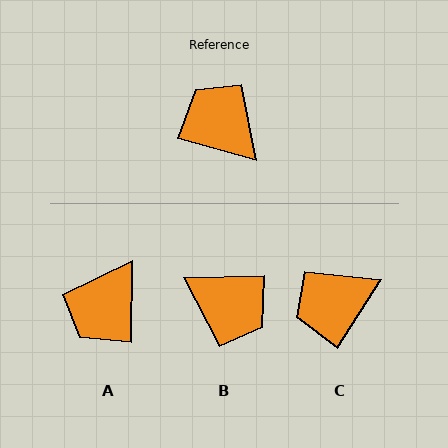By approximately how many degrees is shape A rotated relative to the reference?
Approximately 105 degrees counter-clockwise.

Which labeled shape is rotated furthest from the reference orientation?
B, about 163 degrees away.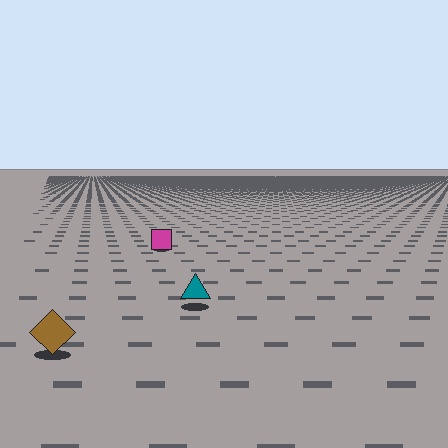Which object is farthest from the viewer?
The magenta square is farthest from the viewer. It appears smaller and the ground texture around it is denser.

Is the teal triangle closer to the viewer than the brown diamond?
No. The brown diamond is closer — you can tell from the texture gradient: the ground texture is coarser near it.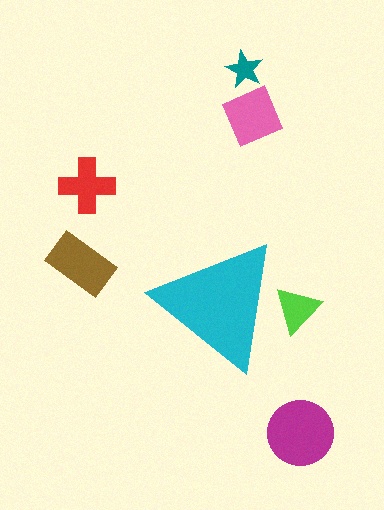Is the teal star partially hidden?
No, the teal star is fully visible.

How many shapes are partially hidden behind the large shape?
1 shape is partially hidden.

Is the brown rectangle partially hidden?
No, the brown rectangle is fully visible.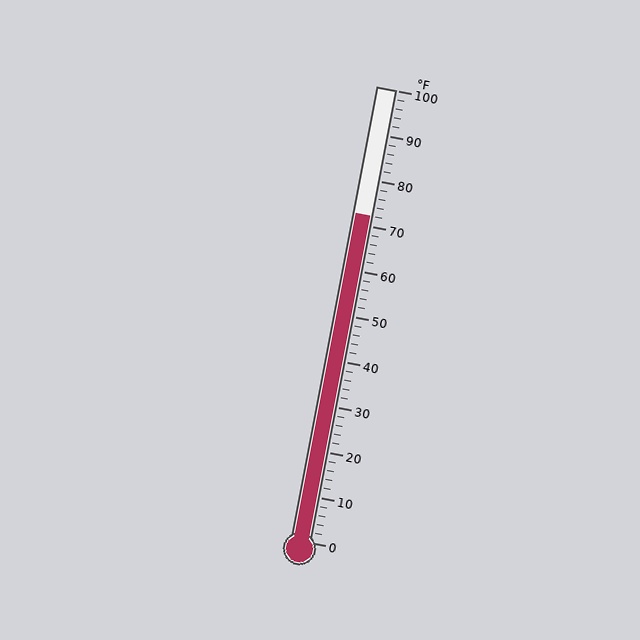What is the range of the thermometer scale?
The thermometer scale ranges from 0°F to 100°F.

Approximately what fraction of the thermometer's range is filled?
The thermometer is filled to approximately 70% of its range.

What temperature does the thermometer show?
The thermometer shows approximately 72°F.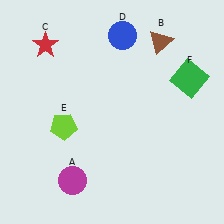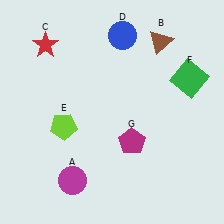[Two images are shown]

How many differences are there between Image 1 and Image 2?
There is 1 difference between the two images.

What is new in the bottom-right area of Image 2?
A magenta pentagon (G) was added in the bottom-right area of Image 2.